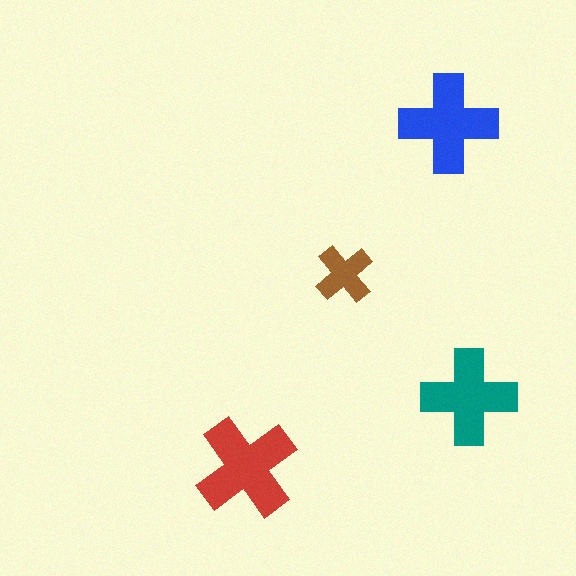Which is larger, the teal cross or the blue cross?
The blue one.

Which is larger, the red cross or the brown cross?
The red one.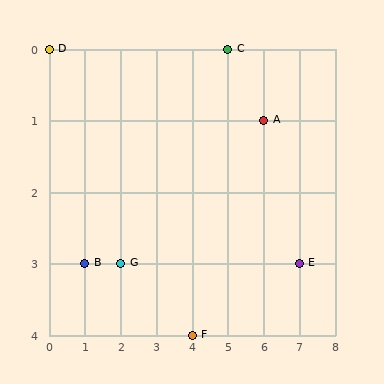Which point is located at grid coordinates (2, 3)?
Point G is at (2, 3).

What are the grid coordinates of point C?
Point C is at grid coordinates (5, 0).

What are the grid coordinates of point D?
Point D is at grid coordinates (0, 0).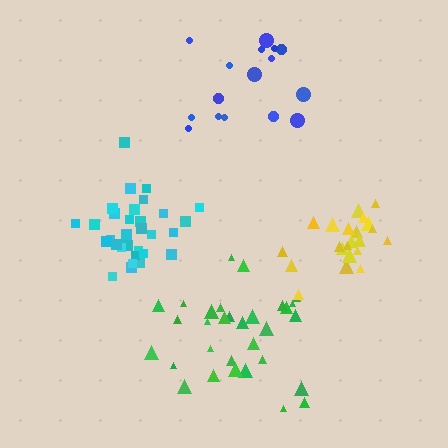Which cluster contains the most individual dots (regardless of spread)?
Cyan (33).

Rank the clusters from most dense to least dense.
yellow, cyan, green, blue.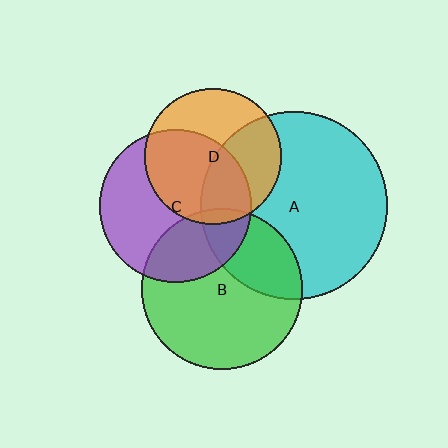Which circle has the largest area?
Circle A (cyan).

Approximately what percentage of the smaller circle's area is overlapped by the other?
Approximately 25%.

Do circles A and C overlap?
Yes.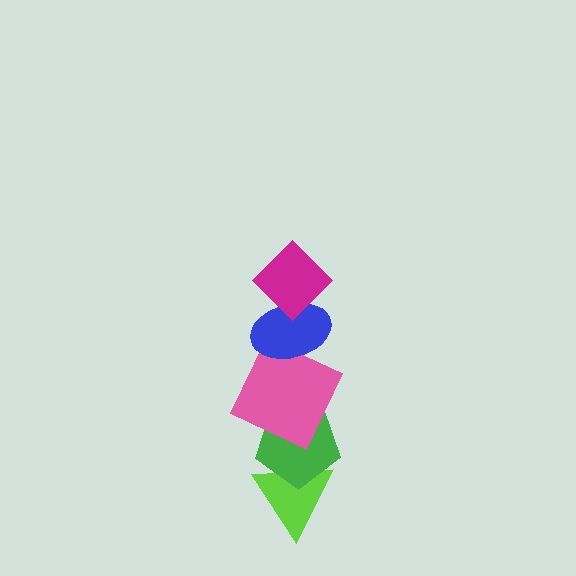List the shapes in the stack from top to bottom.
From top to bottom: the magenta diamond, the blue ellipse, the pink square, the green pentagon, the lime triangle.